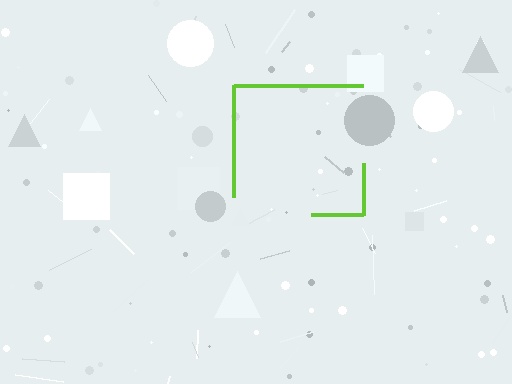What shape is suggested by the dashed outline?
The dashed outline suggests a square.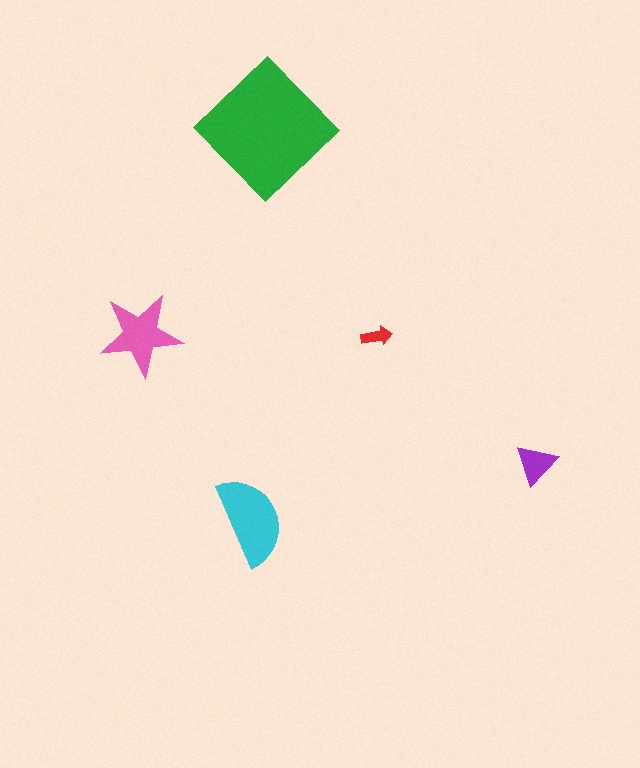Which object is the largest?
The green diamond.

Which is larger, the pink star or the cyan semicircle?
The cyan semicircle.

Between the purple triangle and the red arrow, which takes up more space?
The purple triangle.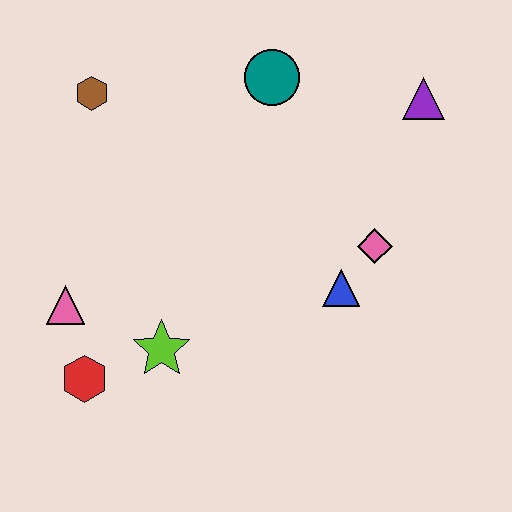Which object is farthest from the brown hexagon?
The purple triangle is farthest from the brown hexagon.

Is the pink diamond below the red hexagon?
No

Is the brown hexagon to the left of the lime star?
Yes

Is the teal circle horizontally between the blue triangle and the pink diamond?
No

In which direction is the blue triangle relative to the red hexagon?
The blue triangle is to the right of the red hexagon.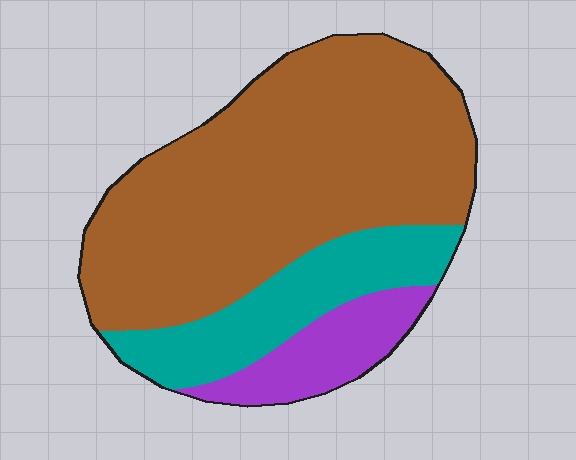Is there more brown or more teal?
Brown.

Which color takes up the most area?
Brown, at roughly 65%.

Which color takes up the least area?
Purple, at roughly 10%.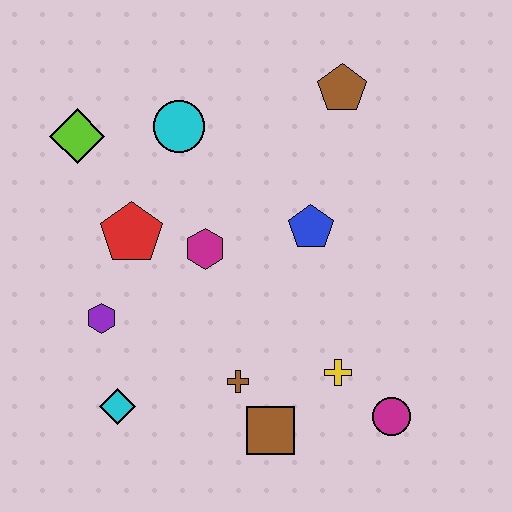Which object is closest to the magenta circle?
The yellow cross is closest to the magenta circle.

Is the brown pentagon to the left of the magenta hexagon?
No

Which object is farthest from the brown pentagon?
The cyan diamond is farthest from the brown pentagon.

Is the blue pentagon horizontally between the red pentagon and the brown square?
No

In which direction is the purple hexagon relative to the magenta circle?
The purple hexagon is to the left of the magenta circle.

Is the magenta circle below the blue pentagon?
Yes